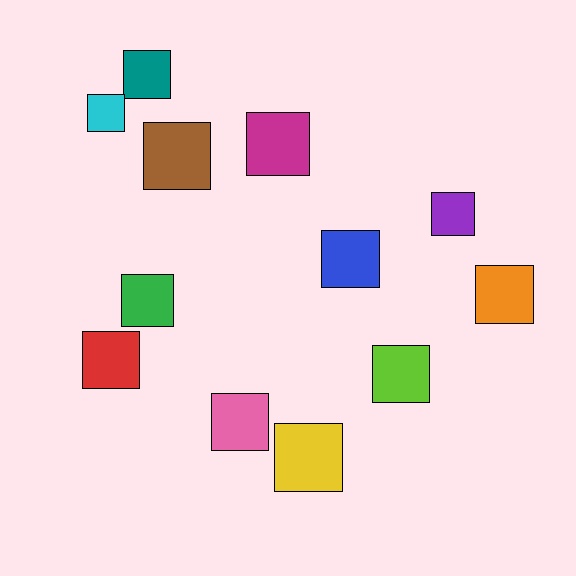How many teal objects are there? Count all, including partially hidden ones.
There is 1 teal object.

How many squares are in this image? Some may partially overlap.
There are 12 squares.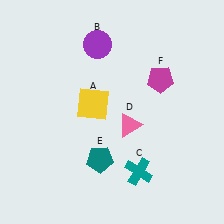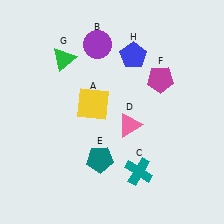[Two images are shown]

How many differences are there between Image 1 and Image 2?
There are 2 differences between the two images.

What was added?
A green triangle (G), a blue pentagon (H) were added in Image 2.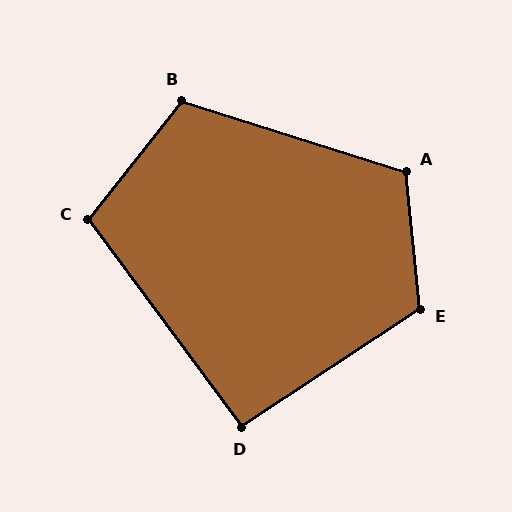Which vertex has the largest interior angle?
E, at approximately 118 degrees.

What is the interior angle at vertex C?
Approximately 105 degrees (obtuse).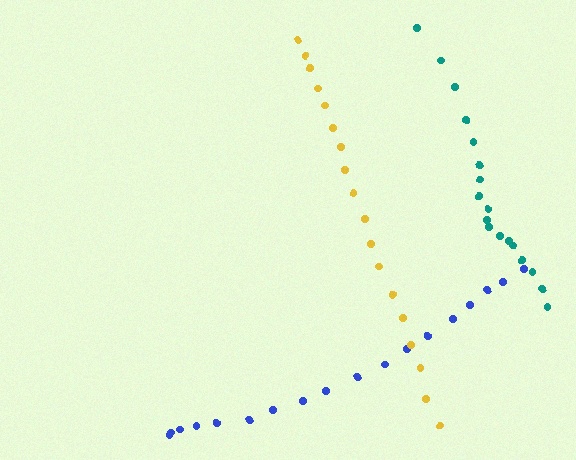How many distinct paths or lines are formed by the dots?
There are 3 distinct paths.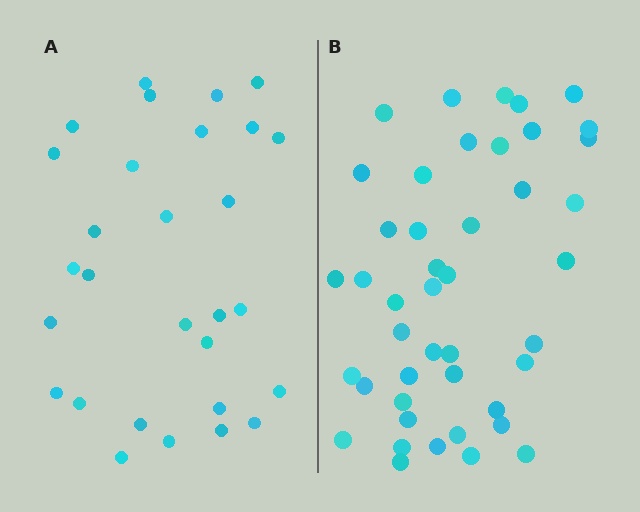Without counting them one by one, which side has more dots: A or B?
Region B (the right region) has more dots.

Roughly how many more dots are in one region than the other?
Region B has approximately 15 more dots than region A.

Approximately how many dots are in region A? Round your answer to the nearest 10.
About 30 dots. (The exact count is 29, which rounds to 30.)